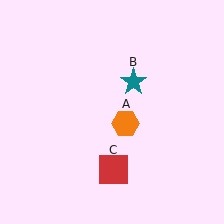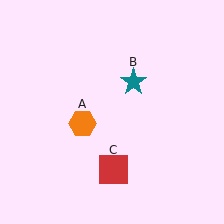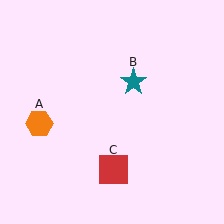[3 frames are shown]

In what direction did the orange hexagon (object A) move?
The orange hexagon (object A) moved left.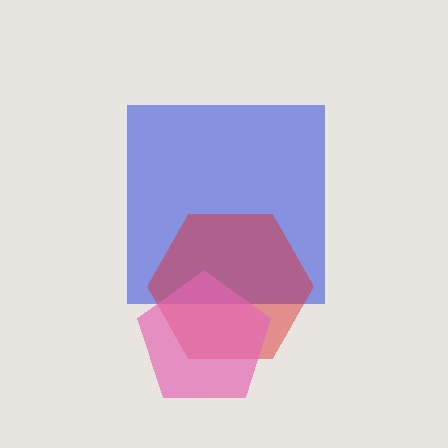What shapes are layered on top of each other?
The layered shapes are: a blue square, a red hexagon, a pink pentagon.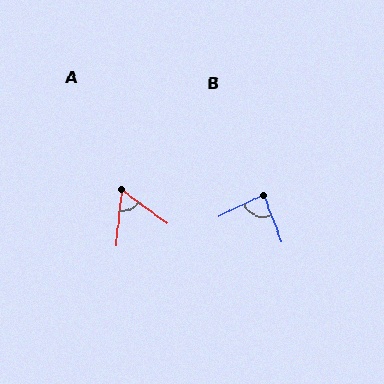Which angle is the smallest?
A, at approximately 60 degrees.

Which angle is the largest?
B, at approximately 86 degrees.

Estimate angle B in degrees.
Approximately 86 degrees.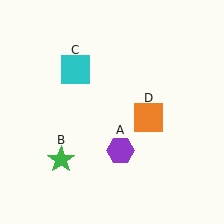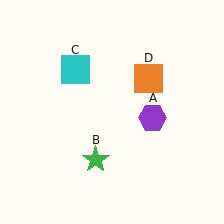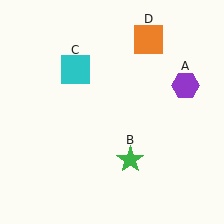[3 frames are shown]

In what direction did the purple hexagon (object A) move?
The purple hexagon (object A) moved up and to the right.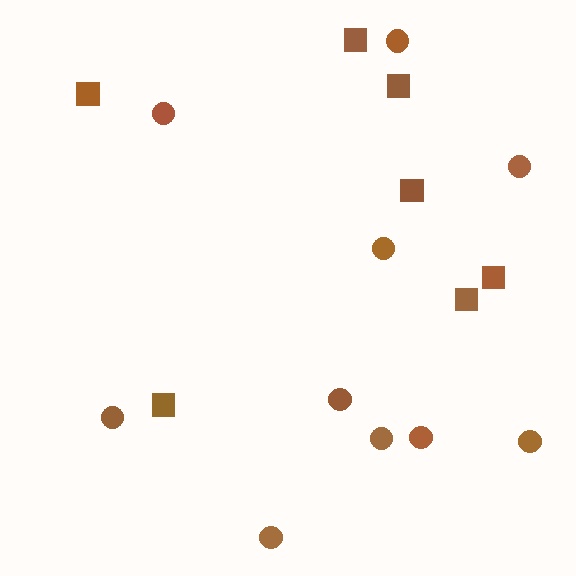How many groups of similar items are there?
There are 2 groups: one group of circles (10) and one group of squares (7).